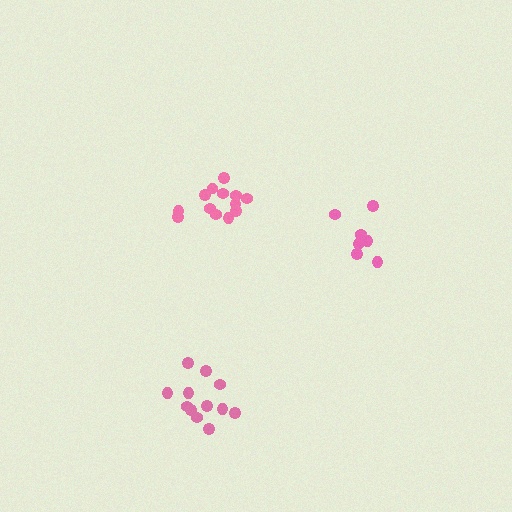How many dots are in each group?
Group 1: 8 dots, Group 2: 12 dots, Group 3: 13 dots (33 total).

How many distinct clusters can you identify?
There are 3 distinct clusters.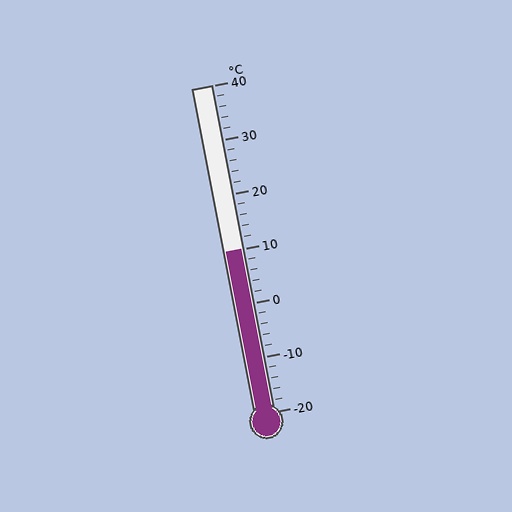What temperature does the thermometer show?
The thermometer shows approximately 10°C.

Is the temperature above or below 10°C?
The temperature is at 10°C.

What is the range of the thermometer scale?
The thermometer scale ranges from -20°C to 40°C.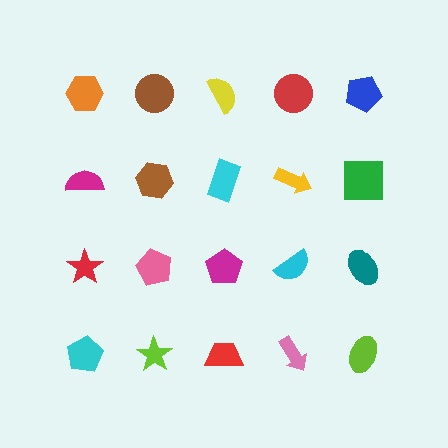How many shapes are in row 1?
5 shapes.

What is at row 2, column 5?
A green square.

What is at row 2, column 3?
A cyan rectangle.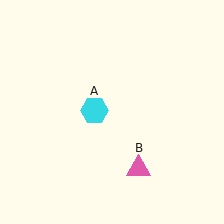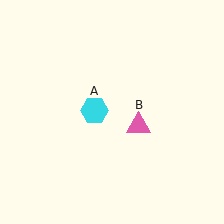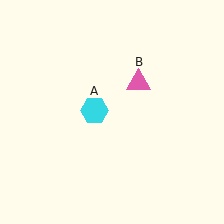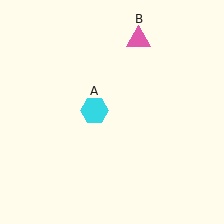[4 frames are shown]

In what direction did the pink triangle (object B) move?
The pink triangle (object B) moved up.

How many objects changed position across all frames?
1 object changed position: pink triangle (object B).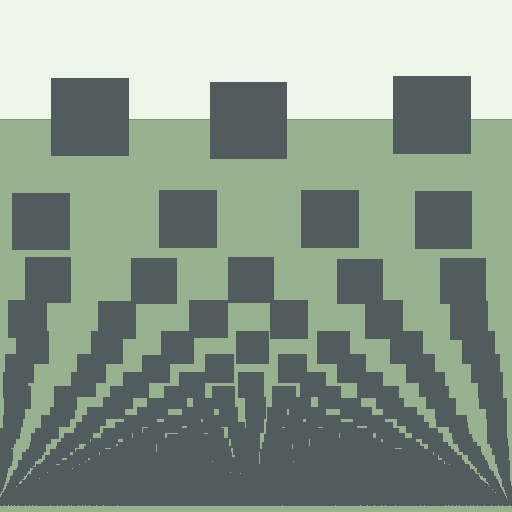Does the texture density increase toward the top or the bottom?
Density increases toward the bottom.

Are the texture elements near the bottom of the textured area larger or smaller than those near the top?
Smaller. The gradient is inverted — elements near the bottom are smaller and denser.